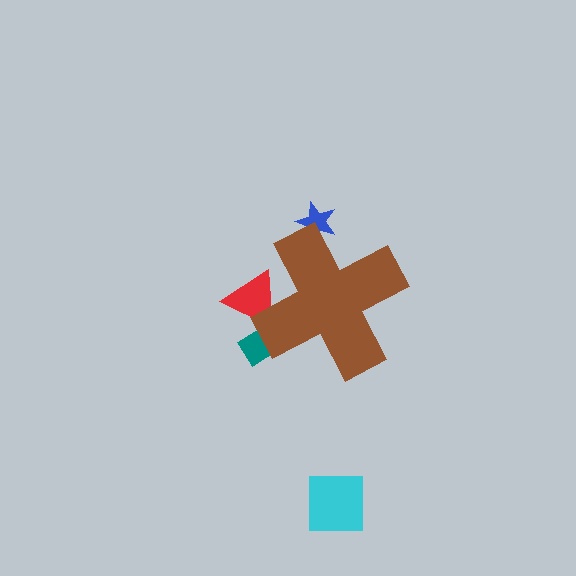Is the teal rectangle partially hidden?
Yes, the teal rectangle is partially hidden behind the brown cross.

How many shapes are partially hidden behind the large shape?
3 shapes are partially hidden.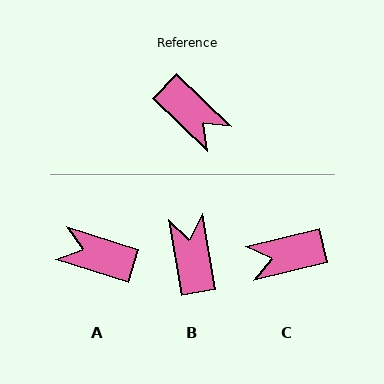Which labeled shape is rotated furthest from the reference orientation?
A, about 154 degrees away.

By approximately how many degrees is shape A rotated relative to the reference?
Approximately 154 degrees clockwise.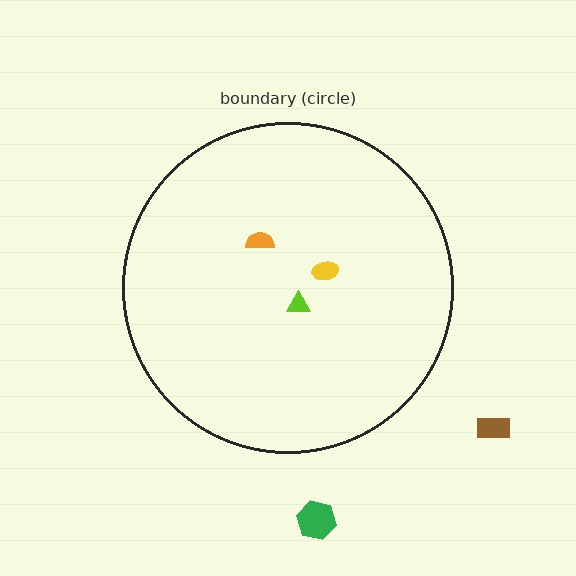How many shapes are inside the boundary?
3 inside, 2 outside.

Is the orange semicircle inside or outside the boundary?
Inside.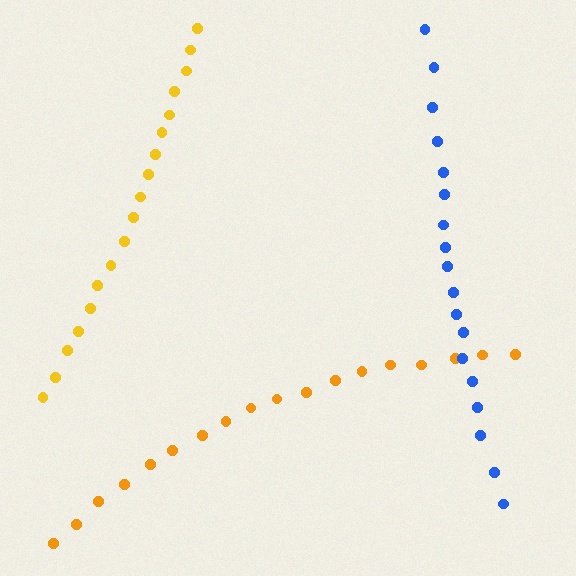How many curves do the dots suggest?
There are 3 distinct paths.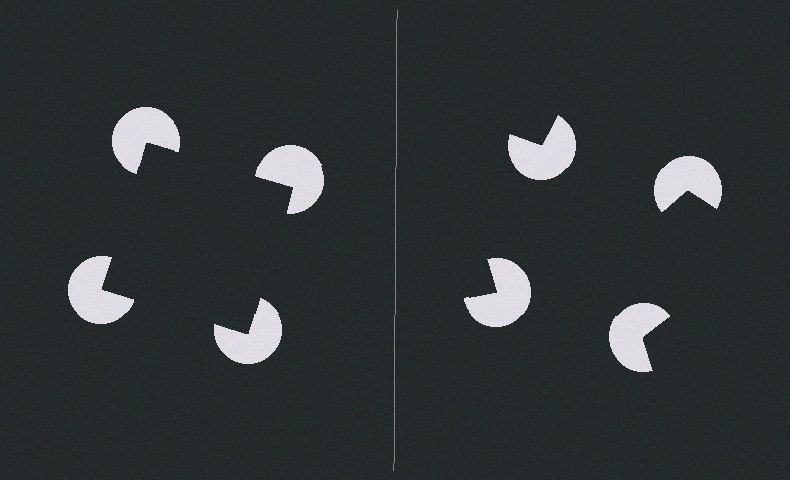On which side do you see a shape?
An illusory square appears on the left side. On the right side the wedge cuts are rotated, so no coherent shape forms.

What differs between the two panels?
The pac-man discs are positioned identically on both sides; only the wedge orientations differ. On the left they align to a square; on the right they are misaligned.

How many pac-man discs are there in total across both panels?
8 — 4 on each side.